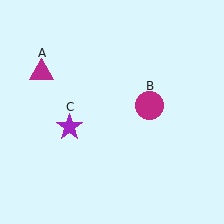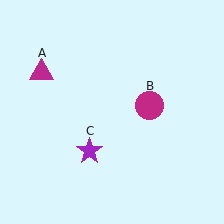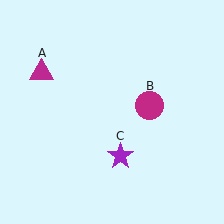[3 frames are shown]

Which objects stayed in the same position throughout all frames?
Magenta triangle (object A) and magenta circle (object B) remained stationary.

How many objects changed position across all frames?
1 object changed position: purple star (object C).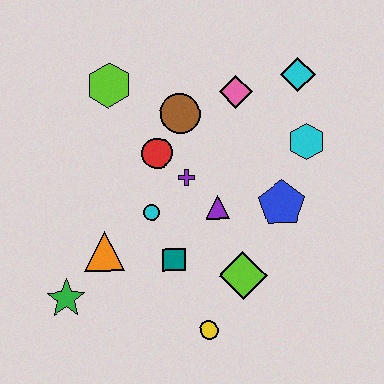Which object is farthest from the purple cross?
The green star is farthest from the purple cross.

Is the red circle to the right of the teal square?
No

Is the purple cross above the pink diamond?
No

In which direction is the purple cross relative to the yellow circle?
The purple cross is above the yellow circle.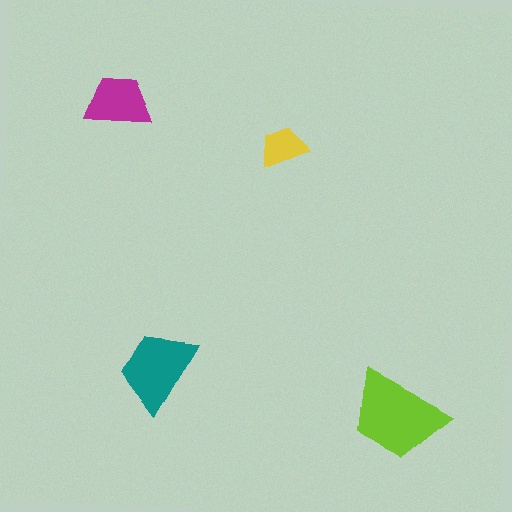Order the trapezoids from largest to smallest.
the lime one, the teal one, the magenta one, the yellow one.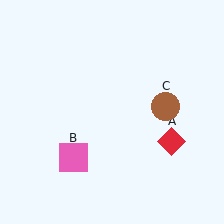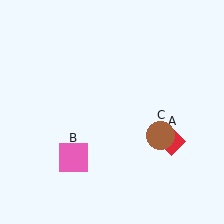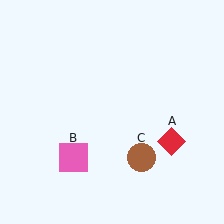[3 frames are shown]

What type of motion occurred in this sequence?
The brown circle (object C) rotated clockwise around the center of the scene.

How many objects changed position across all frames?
1 object changed position: brown circle (object C).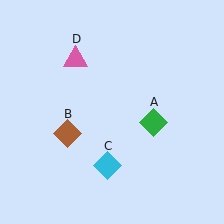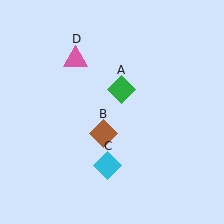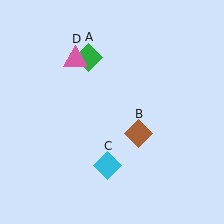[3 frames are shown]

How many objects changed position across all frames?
2 objects changed position: green diamond (object A), brown diamond (object B).